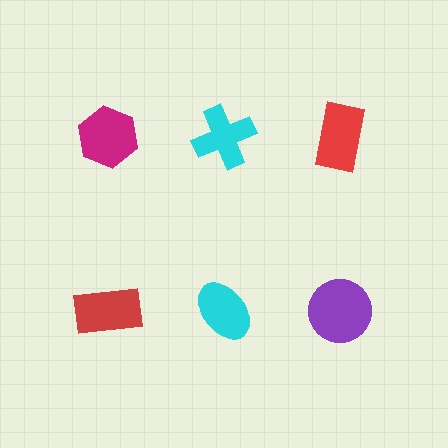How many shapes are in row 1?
3 shapes.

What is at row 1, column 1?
A magenta hexagon.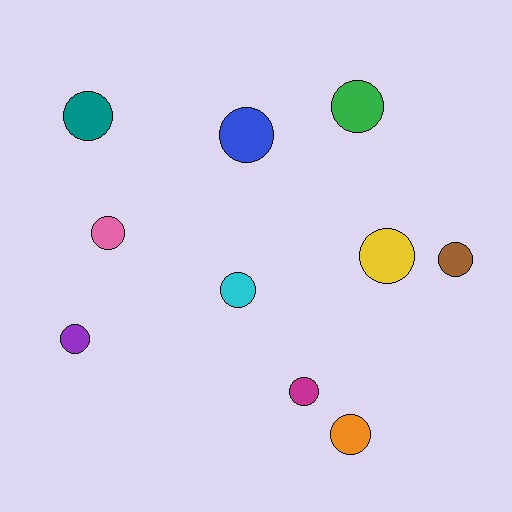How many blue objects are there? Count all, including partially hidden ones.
There is 1 blue object.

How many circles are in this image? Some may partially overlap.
There are 10 circles.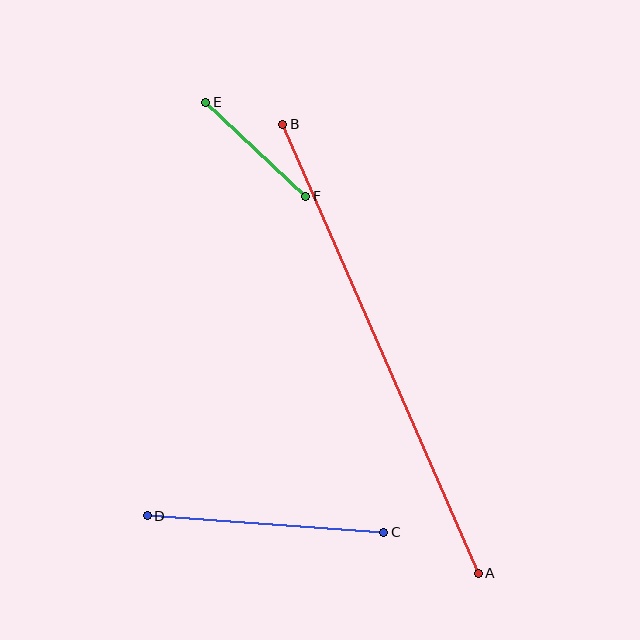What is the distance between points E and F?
The distance is approximately 137 pixels.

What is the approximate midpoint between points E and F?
The midpoint is at approximately (256, 149) pixels.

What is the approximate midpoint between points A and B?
The midpoint is at approximately (381, 349) pixels.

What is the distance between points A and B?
The distance is approximately 490 pixels.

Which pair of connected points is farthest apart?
Points A and B are farthest apart.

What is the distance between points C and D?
The distance is approximately 237 pixels.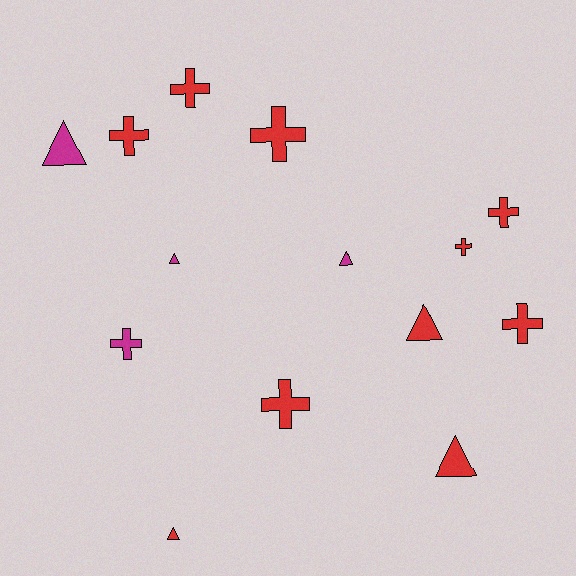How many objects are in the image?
There are 14 objects.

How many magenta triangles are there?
There are 3 magenta triangles.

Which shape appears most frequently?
Cross, with 8 objects.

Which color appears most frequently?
Red, with 10 objects.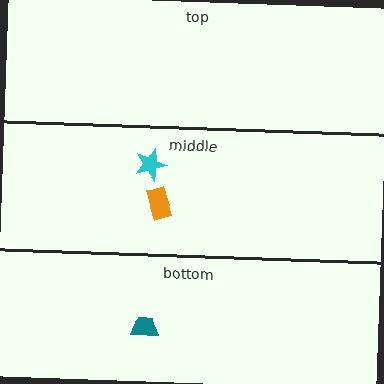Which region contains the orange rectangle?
The middle region.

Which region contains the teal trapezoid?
The bottom region.